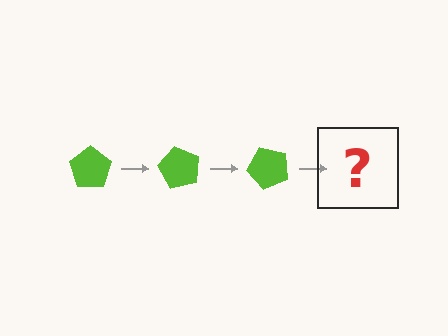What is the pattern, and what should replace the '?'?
The pattern is that the pentagon rotates 60 degrees each step. The '?' should be a lime pentagon rotated 180 degrees.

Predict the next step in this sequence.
The next step is a lime pentagon rotated 180 degrees.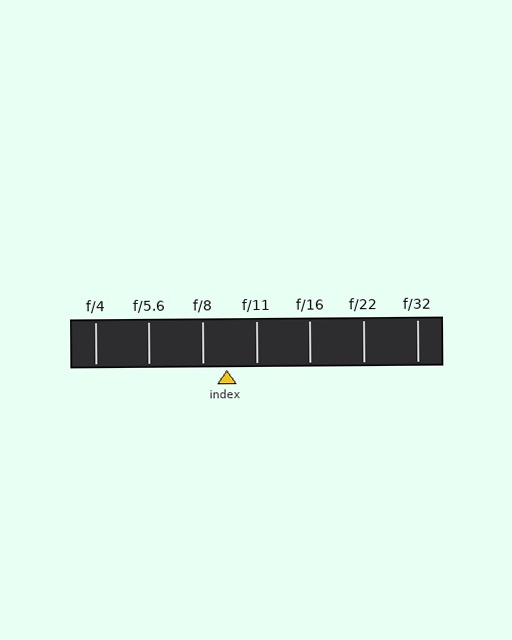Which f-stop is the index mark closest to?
The index mark is closest to f/8.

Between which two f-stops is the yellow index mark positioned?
The index mark is between f/8 and f/11.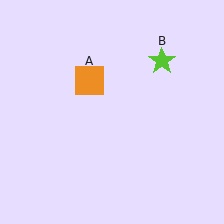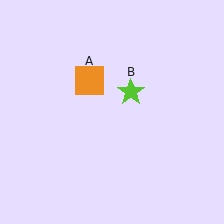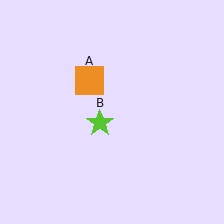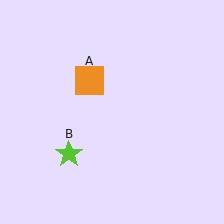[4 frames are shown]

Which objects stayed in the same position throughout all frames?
Orange square (object A) remained stationary.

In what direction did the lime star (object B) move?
The lime star (object B) moved down and to the left.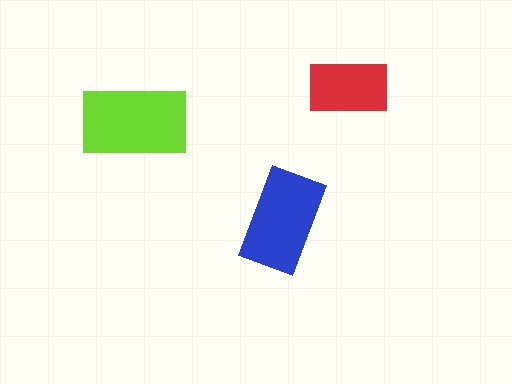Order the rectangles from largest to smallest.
the lime one, the blue one, the red one.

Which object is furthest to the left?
The lime rectangle is leftmost.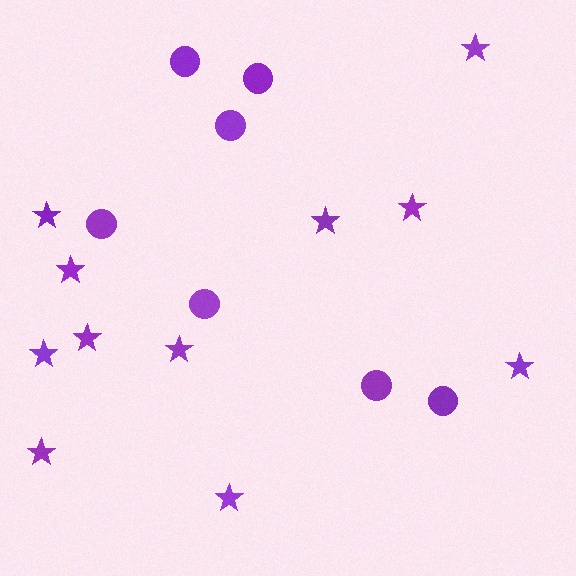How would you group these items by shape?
There are 2 groups: one group of stars (11) and one group of circles (7).